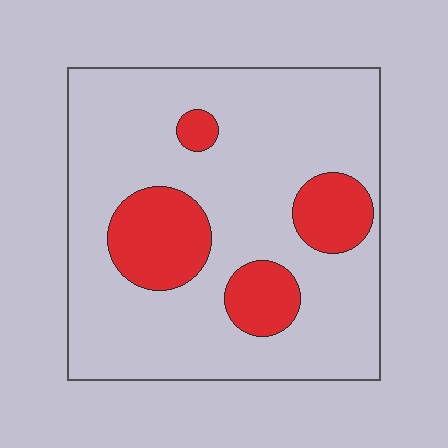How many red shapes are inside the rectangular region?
4.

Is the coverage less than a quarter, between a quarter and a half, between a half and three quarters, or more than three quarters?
Less than a quarter.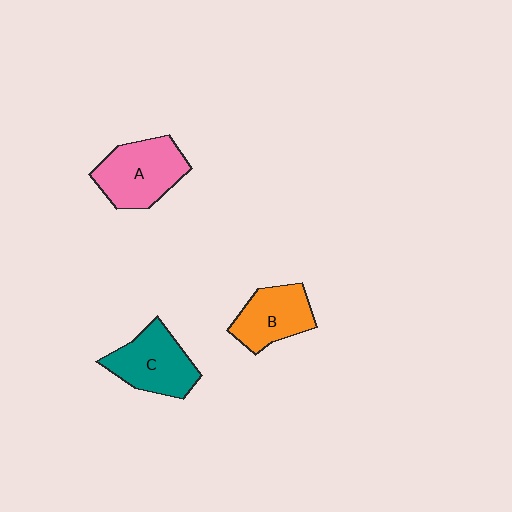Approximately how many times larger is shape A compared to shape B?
Approximately 1.3 times.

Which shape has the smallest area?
Shape B (orange).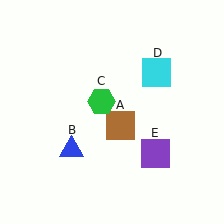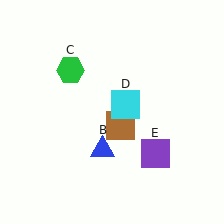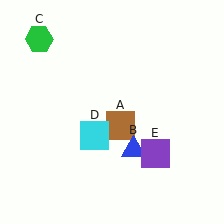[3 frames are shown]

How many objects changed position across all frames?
3 objects changed position: blue triangle (object B), green hexagon (object C), cyan square (object D).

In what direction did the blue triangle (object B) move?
The blue triangle (object B) moved right.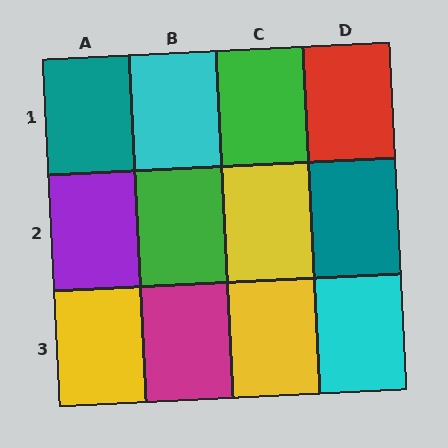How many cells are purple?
1 cell is purple.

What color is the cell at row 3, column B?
Magenta.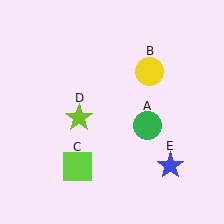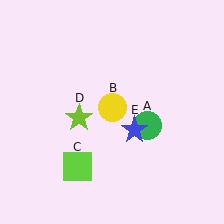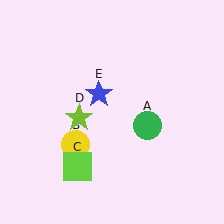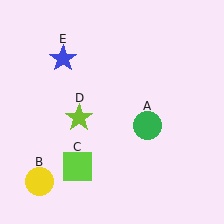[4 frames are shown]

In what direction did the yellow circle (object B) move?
The yellow circle (object B) moved down and to the left.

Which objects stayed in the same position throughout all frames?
Green circle (object A) and lime square (object C) and lime star (object D) remained stationary.